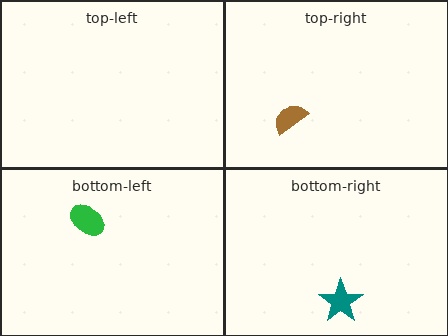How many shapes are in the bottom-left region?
1.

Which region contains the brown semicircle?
The top-right region.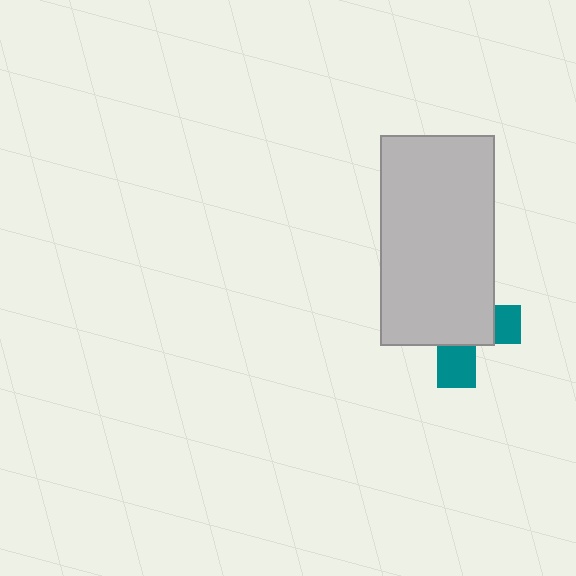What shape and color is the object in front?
The object in front is a light gray rectangle.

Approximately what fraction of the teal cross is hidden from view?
Roughly 69% of the teal cross is hidden behind the light gray rectangle.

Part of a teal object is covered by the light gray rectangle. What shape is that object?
It is a cross.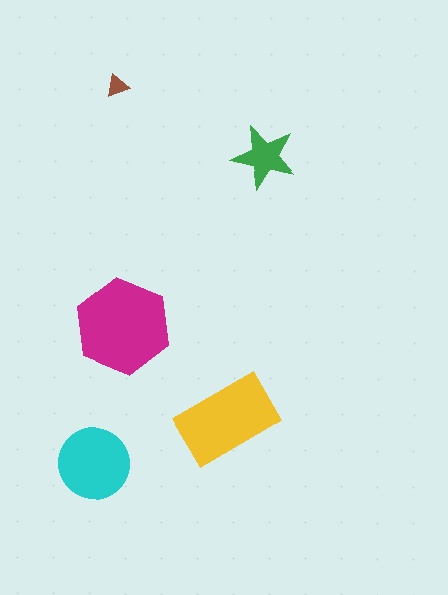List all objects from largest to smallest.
The magenta hexagon, the yellow rectangle, the cyan circle, the green star, the brown triangle.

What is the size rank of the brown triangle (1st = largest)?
5th.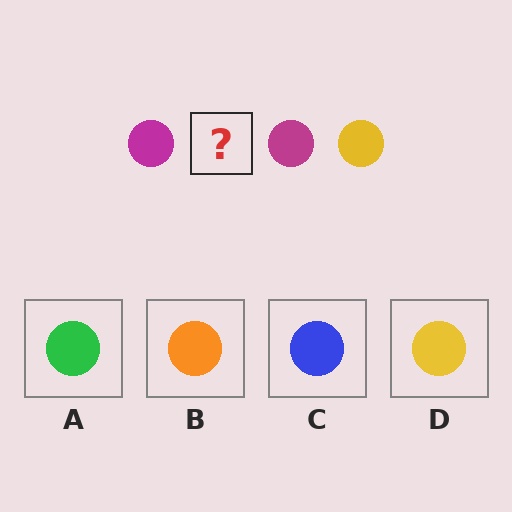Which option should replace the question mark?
Option D.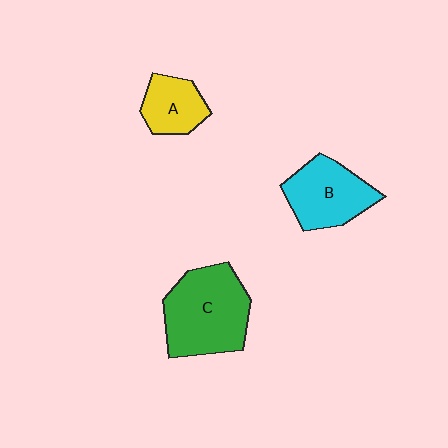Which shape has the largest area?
Shape C (green).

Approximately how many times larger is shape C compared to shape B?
Approximately 1.4 times.